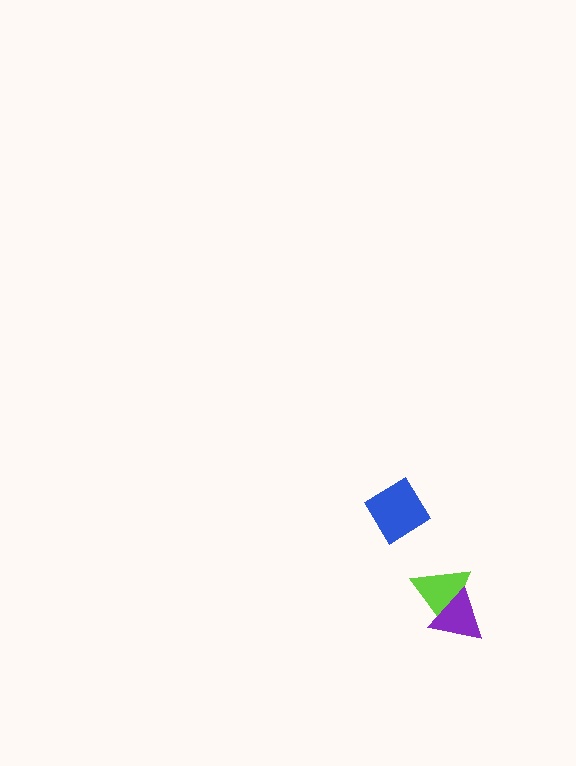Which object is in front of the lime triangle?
The purple triangle is in front of the lime triangle.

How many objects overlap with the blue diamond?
0 objects overlap with the blue diamond.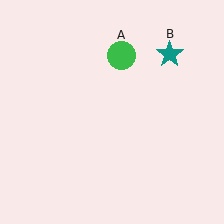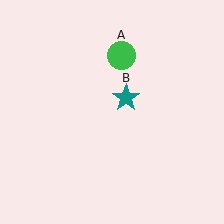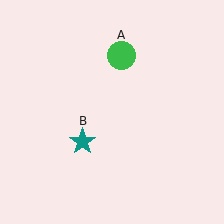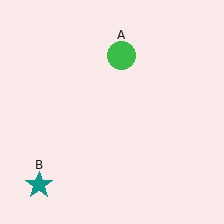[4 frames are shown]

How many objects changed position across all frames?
1 object changed position: teal star (object B).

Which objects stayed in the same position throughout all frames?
Green circle (object A) remained stationary.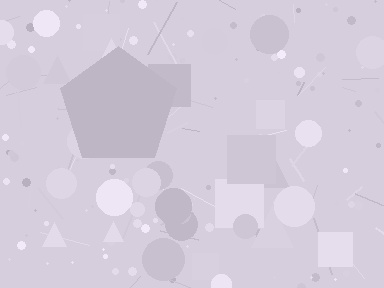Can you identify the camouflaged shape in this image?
The camouflaged shape is a pentagon.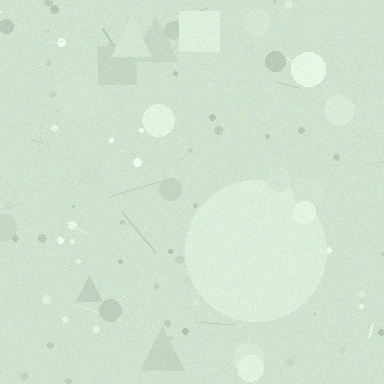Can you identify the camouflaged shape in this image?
The camouflaged shape is a circle.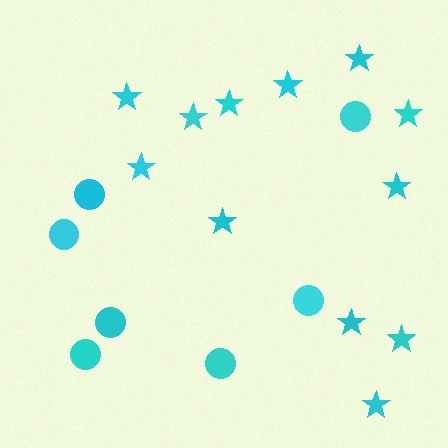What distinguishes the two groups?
There are 2 groups: one group of circles (7) and one group of stars (12).